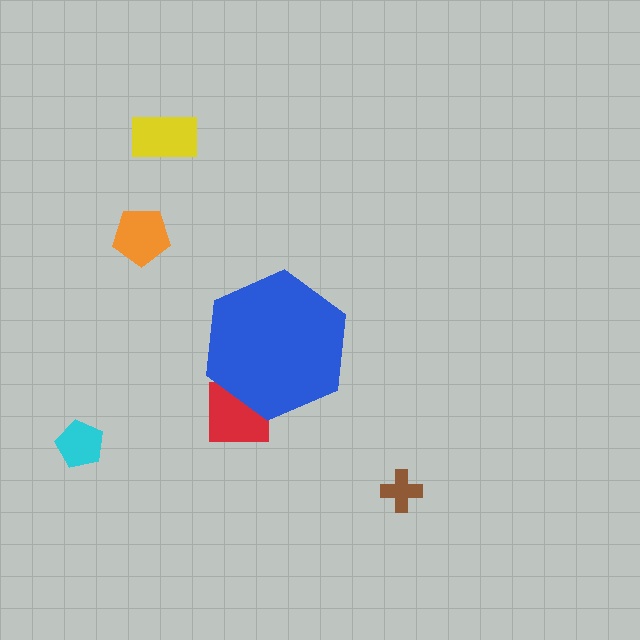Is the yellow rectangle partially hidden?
No, the yellow rectangle is fully visible.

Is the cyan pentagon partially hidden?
No, the cyan pentagon is fully visible.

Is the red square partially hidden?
Yes, the red square is partially hidden behind the blue hexagon.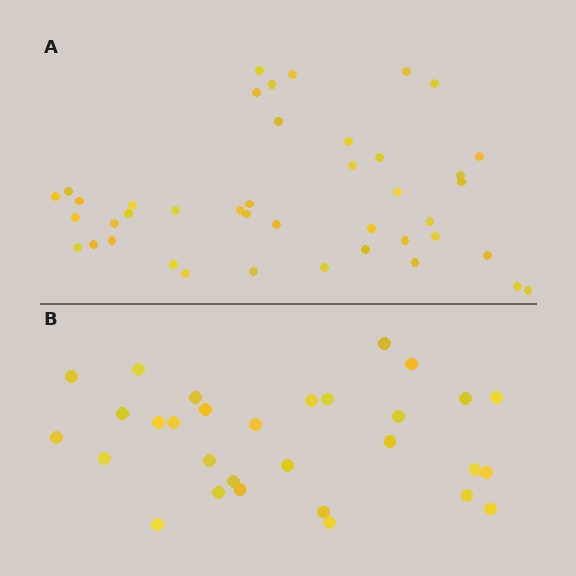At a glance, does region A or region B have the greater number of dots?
Region A (the top region) has more dots.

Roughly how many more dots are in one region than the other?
Region A has roughly 12 or so more dots than region B.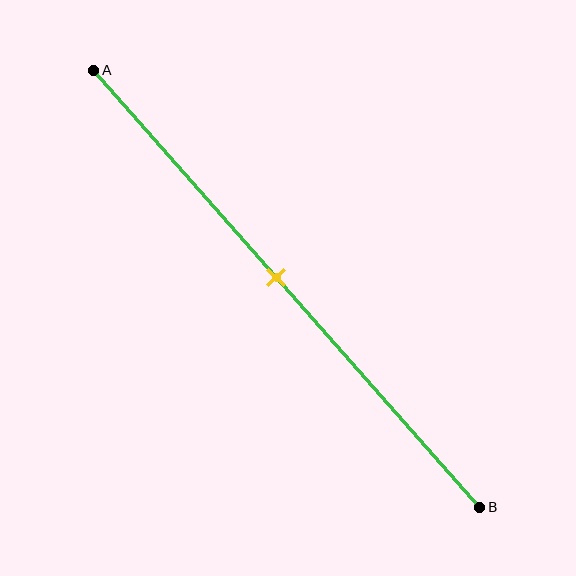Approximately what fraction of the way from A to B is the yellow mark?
The yellow mark is approximately 45% of the way from A to B.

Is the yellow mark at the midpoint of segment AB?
Yes, the mark is approximately at the midpoint.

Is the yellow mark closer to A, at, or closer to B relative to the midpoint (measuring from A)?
The yellow mark is approximately at the midpoint of segment AB.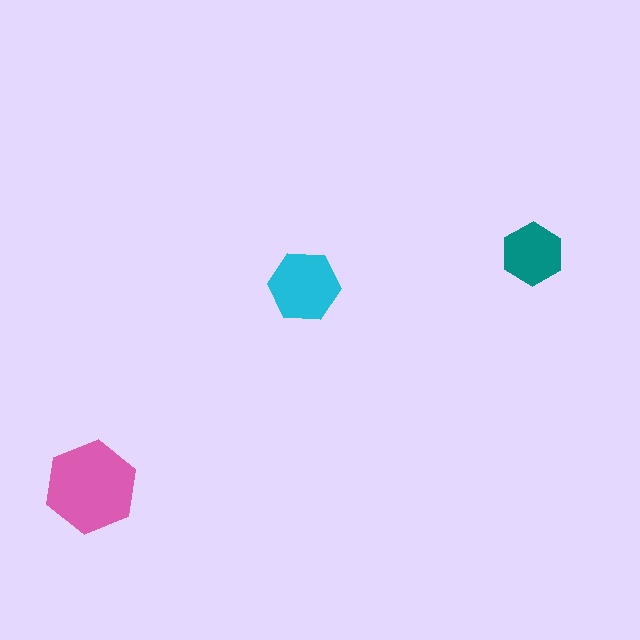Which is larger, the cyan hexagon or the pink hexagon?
The pink one.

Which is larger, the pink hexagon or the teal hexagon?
The pink one.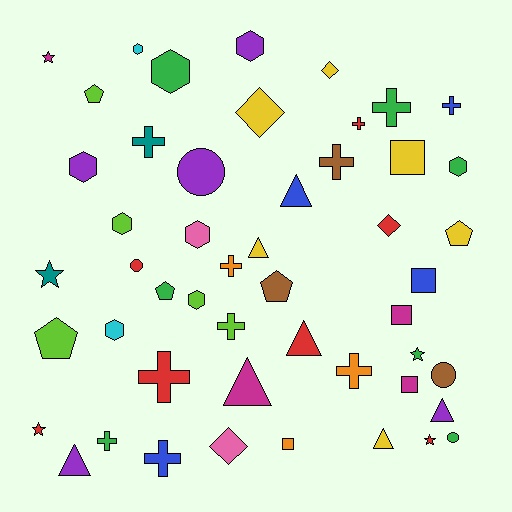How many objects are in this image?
There are 50 objects.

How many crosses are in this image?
There are 11 crosses.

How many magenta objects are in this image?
There are 4 magenta objects.